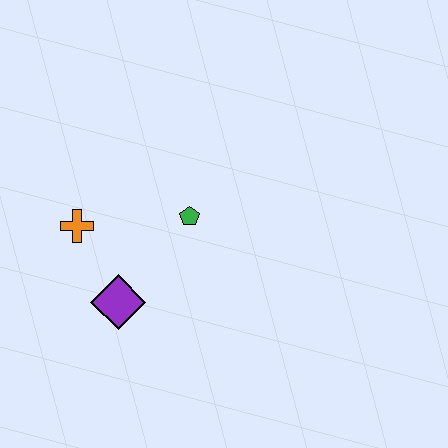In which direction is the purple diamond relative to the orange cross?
The purple diamond is below the orange cross.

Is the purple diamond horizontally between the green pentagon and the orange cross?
Yes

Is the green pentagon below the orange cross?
No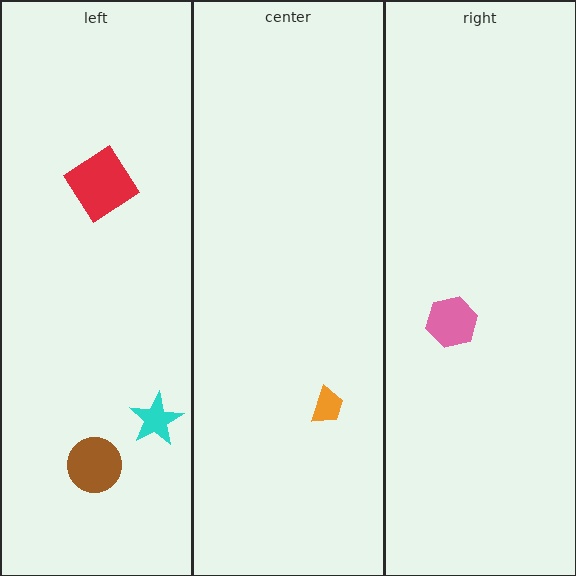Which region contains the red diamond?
The left region.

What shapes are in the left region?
The brown circle, the cyan star, the red diamond.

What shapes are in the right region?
The pink hexagon.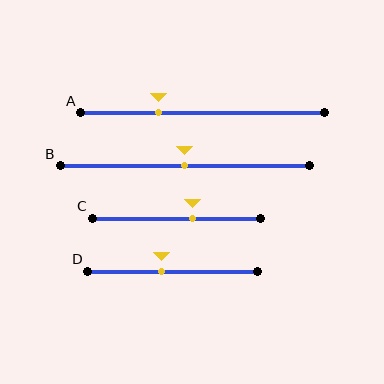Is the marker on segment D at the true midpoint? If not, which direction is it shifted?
No, the marker on segment D is shifted to the left by about 6% of the segment length.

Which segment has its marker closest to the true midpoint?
Segment B has its marker closest to the true midpoint.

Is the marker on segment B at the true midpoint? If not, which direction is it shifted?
Yes, the marker on segment B is at the true midpoint.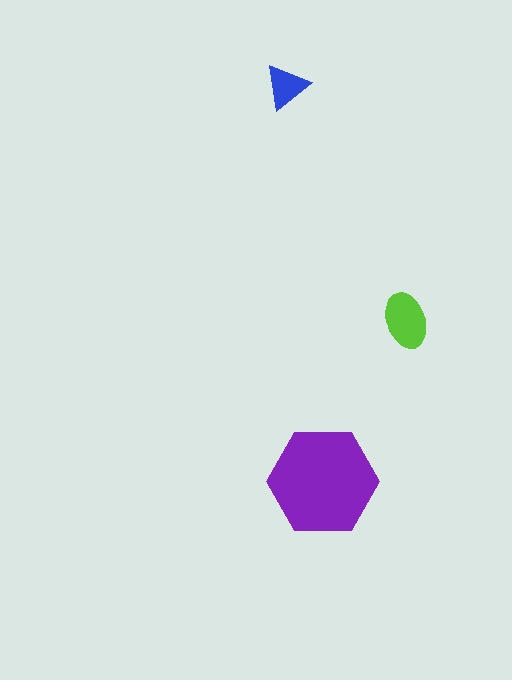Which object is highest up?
The blue triangle is topmost.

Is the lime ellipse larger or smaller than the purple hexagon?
Smaller.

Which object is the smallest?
The blue triangle.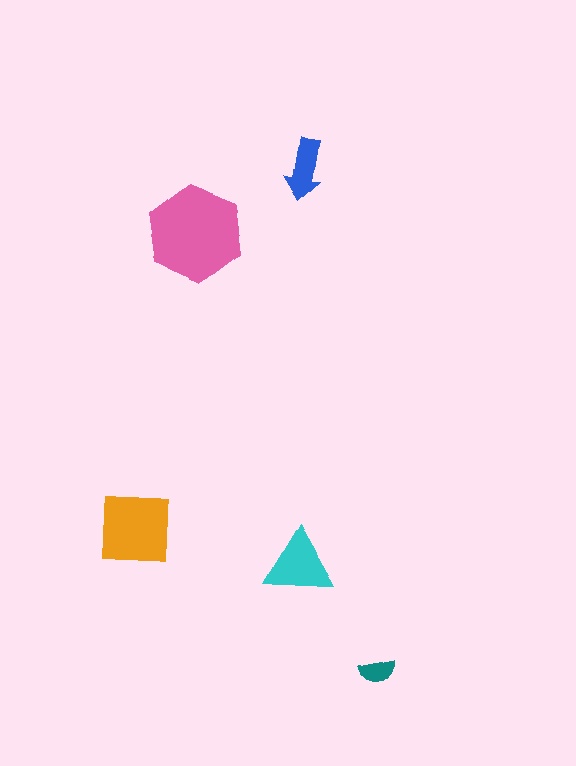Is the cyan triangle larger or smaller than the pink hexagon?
Smaller.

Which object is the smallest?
The teal semicircle.